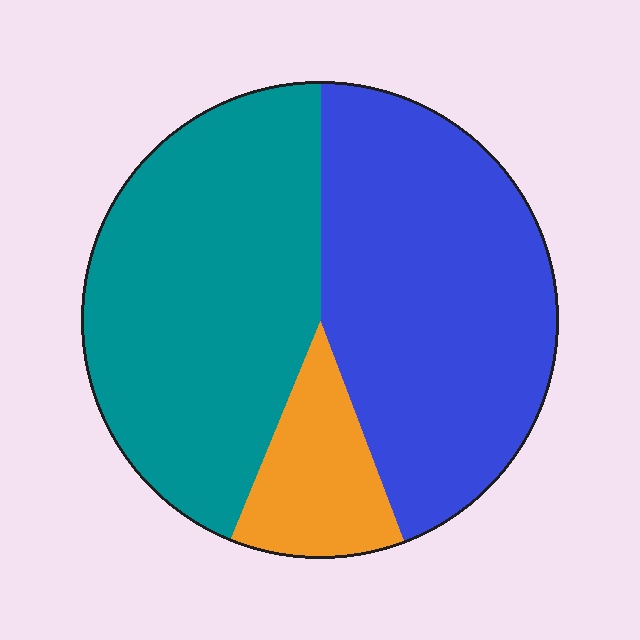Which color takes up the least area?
Orange, at roughly 10%.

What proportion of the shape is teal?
Teal covers roughly 45% of the shape.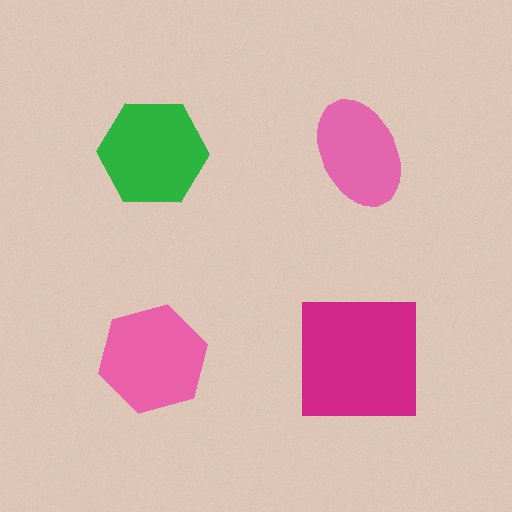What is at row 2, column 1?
A pink hexagon.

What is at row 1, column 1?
A green hexagon.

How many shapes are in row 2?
2 shapes.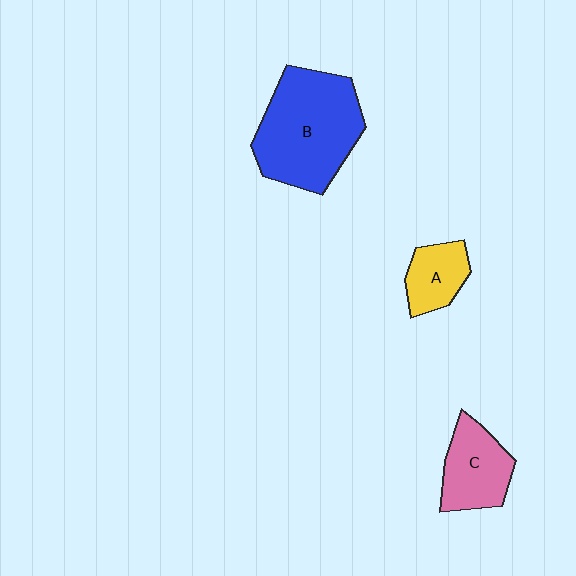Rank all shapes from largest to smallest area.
From largest to smallest: B (blue), C (pink), A (yellow).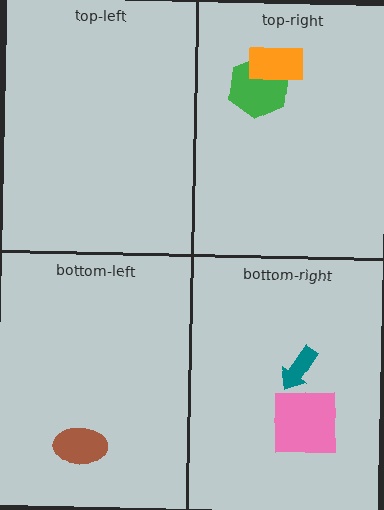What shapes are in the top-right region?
The green hexagon, the orange rectangle.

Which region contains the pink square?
The bottom-right region.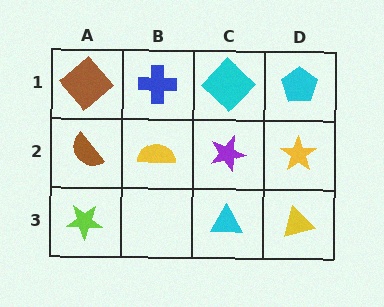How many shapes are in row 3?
3 shapes.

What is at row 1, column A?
A brown diamond.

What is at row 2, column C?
A purple star.